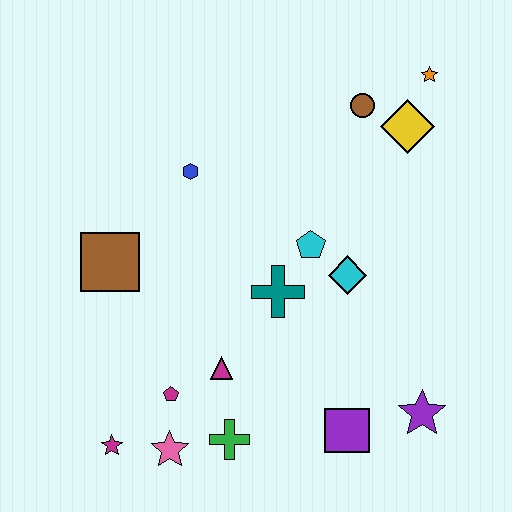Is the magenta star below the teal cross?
Yes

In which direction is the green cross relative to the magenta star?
The green cross is to the right of the magenta star.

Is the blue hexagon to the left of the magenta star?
No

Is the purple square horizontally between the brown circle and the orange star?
No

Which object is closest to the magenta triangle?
The magenta pentagon is closest to the magenta triangle.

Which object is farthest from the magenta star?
The orange star is farthest from the magenta star.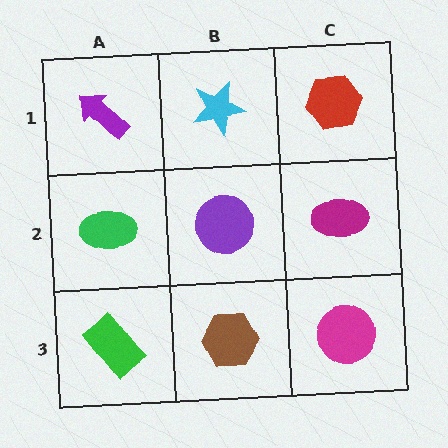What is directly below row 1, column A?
A green ellipse.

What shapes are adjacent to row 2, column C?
A red hexagon (row 1, column C), a magenta circle (row 3, column C), a purple circle (row 2, column B).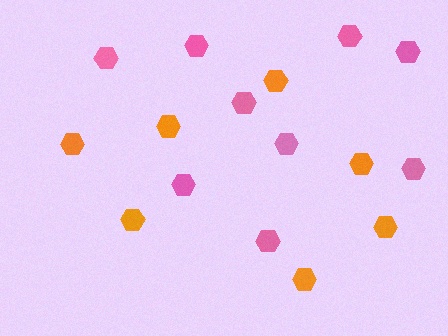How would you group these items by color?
There are 2 groups: one group of orange hexagons (7) and one group of pink hexagons (9).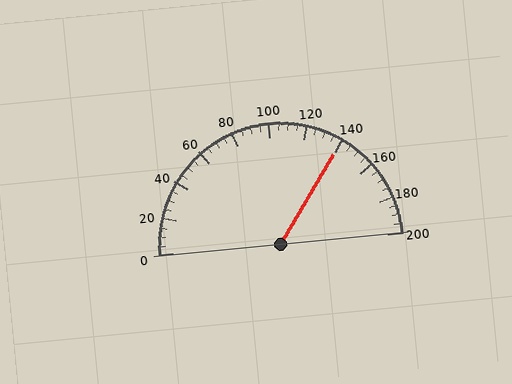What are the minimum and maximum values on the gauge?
The gauge ranges from 0 to 200.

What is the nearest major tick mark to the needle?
The nearest major tick mark is 140.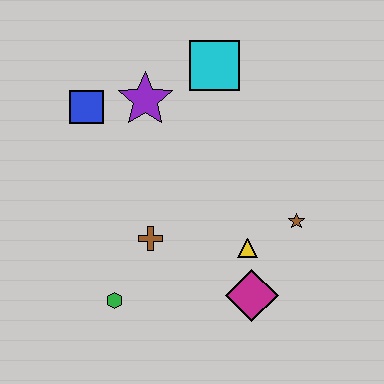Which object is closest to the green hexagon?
The brown cross is closest to the green hexagon.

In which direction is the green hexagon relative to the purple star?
The green hexagon is below the purple star.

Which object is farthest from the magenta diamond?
The blue square is farthest from the magenta diamond.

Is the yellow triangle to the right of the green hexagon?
Yes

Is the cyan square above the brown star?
Yes